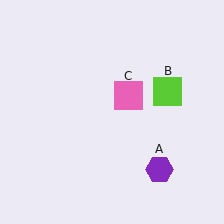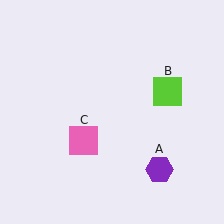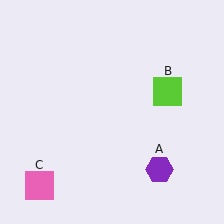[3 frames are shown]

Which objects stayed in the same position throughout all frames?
Purple hexagon (object A) and lime square (object B) remained stationary.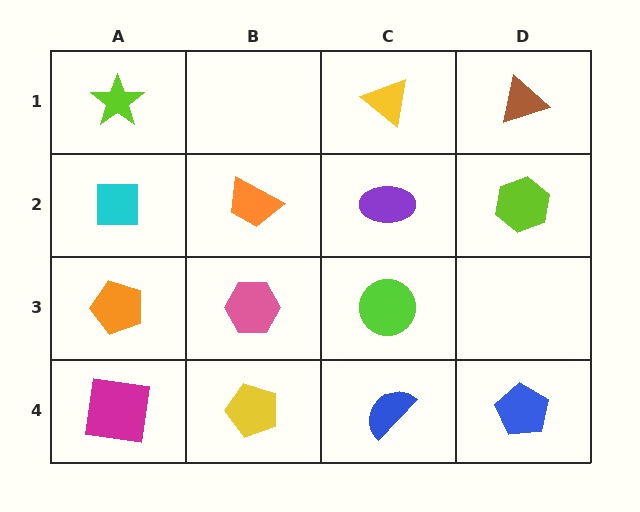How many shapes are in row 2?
4 shapes.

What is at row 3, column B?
A pink hexagon.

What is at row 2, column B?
An orange trapezoid.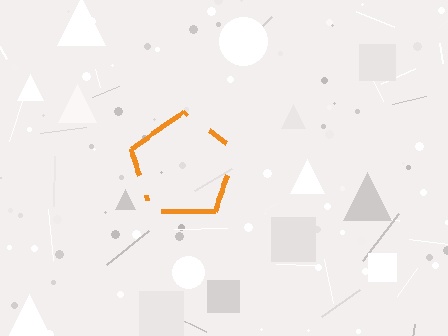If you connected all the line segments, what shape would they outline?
They would outline a pentagon.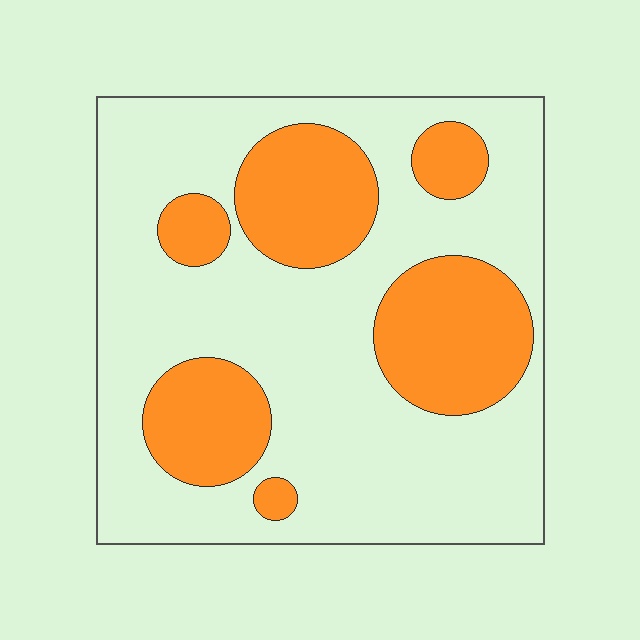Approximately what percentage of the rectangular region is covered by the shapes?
Approximately 30%.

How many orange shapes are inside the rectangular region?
6.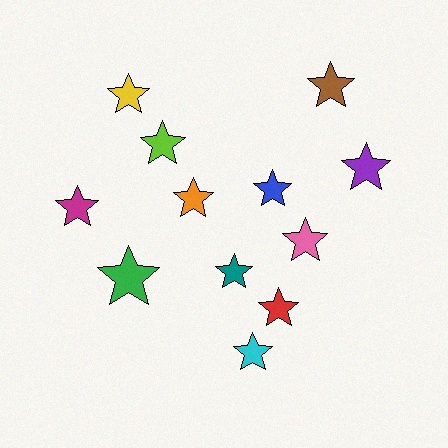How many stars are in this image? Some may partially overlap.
There are 12 stars.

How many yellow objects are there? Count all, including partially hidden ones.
There is 1 yellow object.